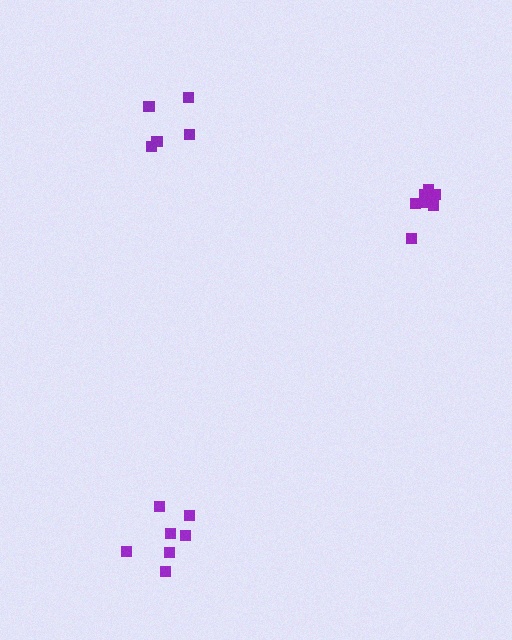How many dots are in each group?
Group 1: 8 dots, Group 2: 6 dots, Group 3: 7 dots (21 total).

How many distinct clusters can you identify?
There are 3 distinct clusters.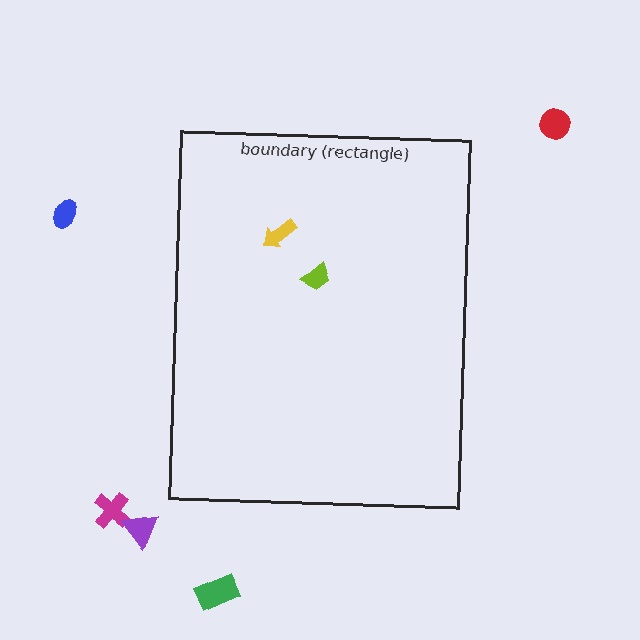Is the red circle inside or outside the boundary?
Outside.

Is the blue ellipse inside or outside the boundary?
Outside.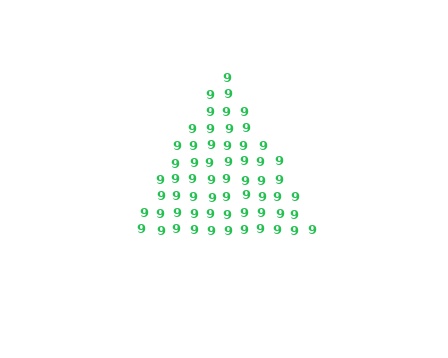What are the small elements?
The small elements are digit 9's.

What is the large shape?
The large shape is a triangle.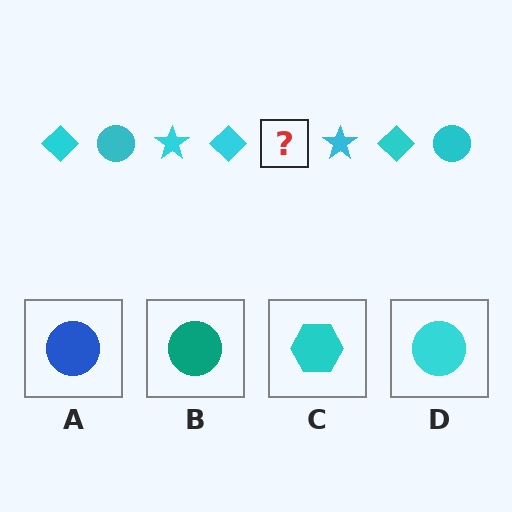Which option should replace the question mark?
Option D.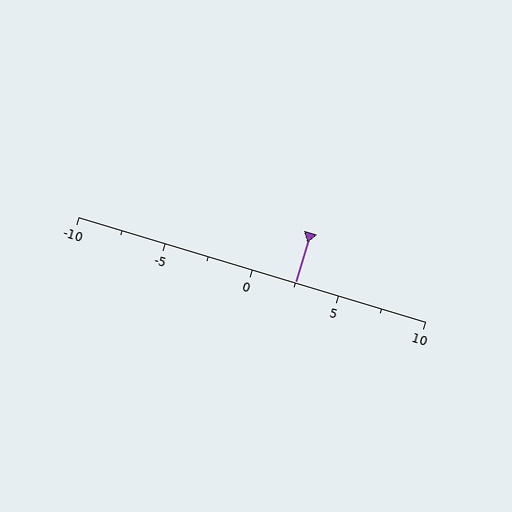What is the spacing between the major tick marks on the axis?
The major ticks are spaced 5 apart.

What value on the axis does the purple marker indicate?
The marker indicates approximately 2.5.